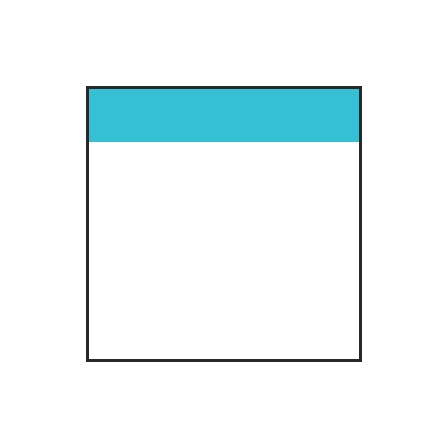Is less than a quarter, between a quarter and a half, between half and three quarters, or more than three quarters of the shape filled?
Less than a quarter.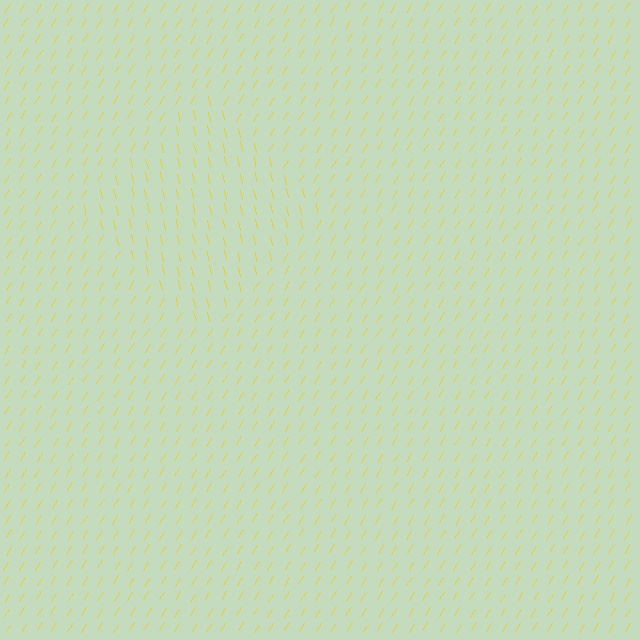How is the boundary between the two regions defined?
The boundary is defined purely by a change in line orientation (approximately 45 degrees difference). All lines are the same color and thickness.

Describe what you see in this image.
The image is filled with small yellow line segments. A diamond region in the image has lines oriented differently from the surrounding lines, creating a visible texture boundary.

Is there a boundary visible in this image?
Yes, there is a texture boundary formed by a change in line orientation.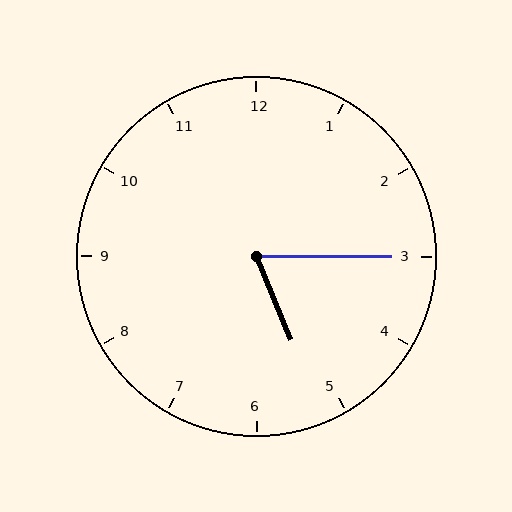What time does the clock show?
5:15.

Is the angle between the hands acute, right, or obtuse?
It is acute.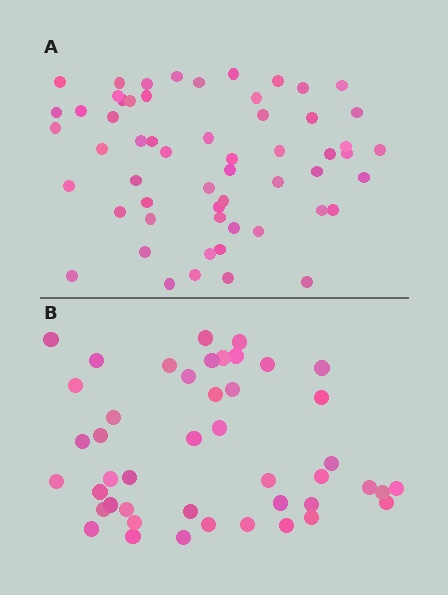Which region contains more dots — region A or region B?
Region A (the top region) has more dots.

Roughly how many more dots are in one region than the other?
Region A has roughly 12 or so more dots than region B.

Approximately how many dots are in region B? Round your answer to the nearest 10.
About 40 dots. (The exact count is 45, which rounds to 40.)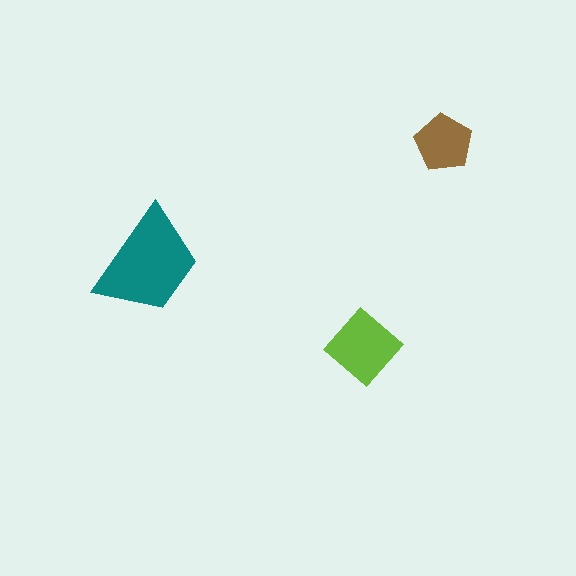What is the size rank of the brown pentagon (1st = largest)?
3rd.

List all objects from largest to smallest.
The teal trapezoid, the lime diamond, the brown pentagon.